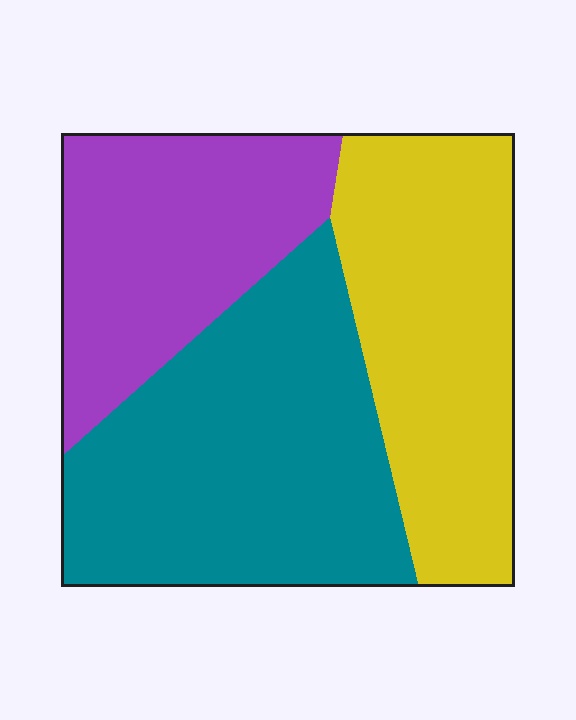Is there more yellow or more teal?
Teal.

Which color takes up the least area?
Purple, at roughly 25%.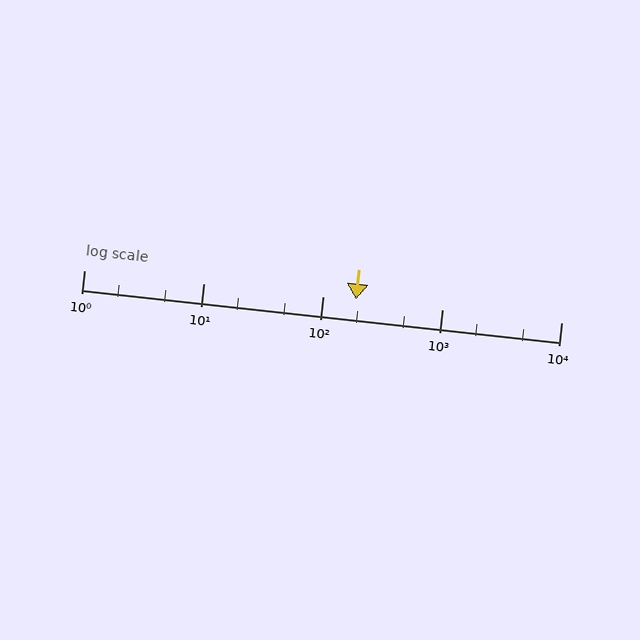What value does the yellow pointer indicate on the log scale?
The pointer indicates approximately 190.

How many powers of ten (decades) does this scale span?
The scale spans 4 decades, from 1 to 10000.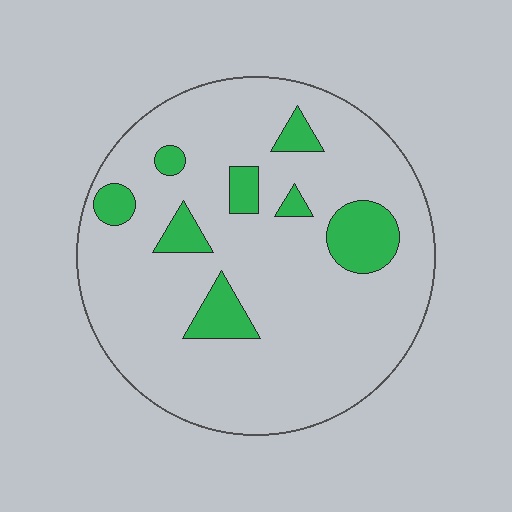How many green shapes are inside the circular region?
8.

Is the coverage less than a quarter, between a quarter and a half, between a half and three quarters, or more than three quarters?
Less than a quarter.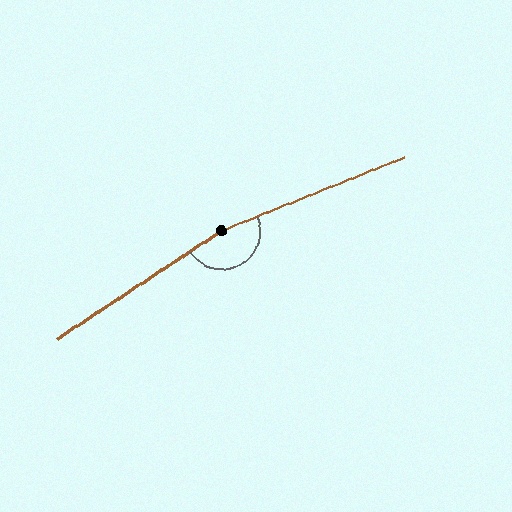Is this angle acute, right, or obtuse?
It is obtuse.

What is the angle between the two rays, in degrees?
Approximately 169 degrees.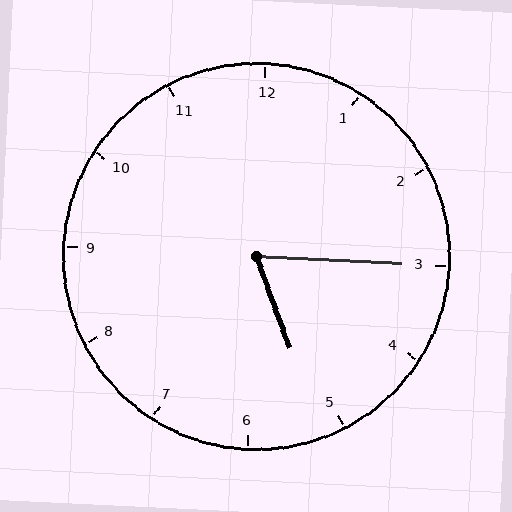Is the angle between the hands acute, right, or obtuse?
It is acute.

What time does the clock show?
5:15.